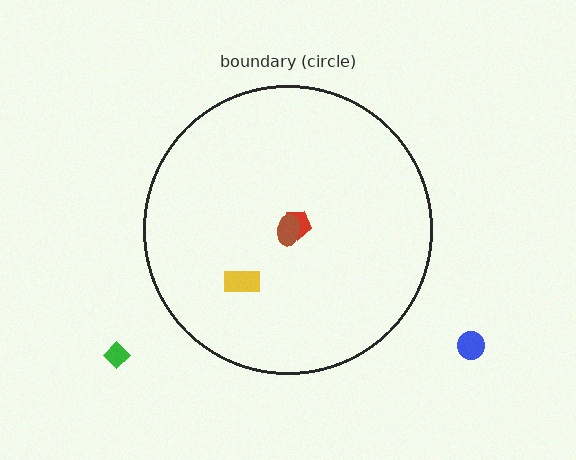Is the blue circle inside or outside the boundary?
Outside.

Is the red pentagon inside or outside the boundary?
Inside.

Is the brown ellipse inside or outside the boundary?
Inside.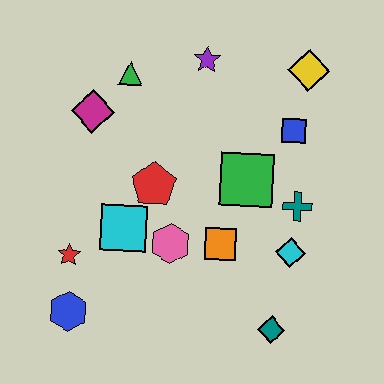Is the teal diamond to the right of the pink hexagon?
Yes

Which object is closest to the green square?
The teal cross is closest to the green square.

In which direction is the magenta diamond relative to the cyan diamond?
The magenta diamond is to the left of the cyan diamond.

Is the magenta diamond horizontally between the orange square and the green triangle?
No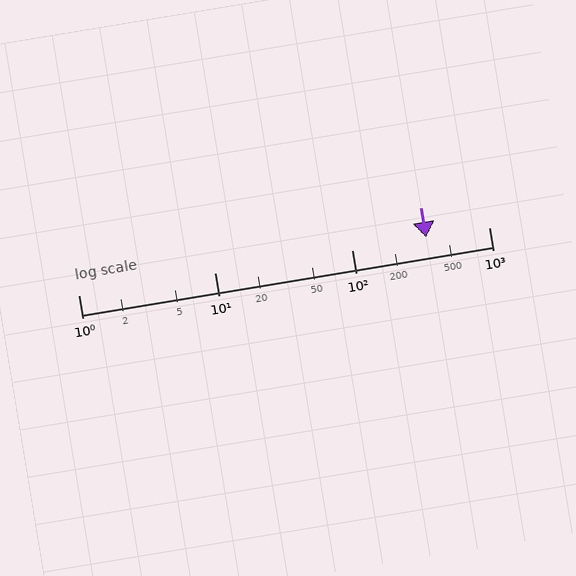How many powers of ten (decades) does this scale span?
The scale spans 3 decades, from 1 to 1000.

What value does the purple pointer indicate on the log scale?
The pointer indicates approximately 350.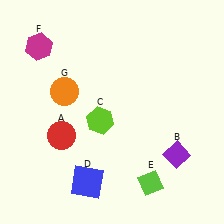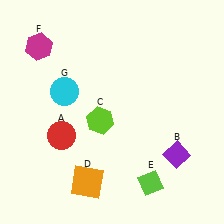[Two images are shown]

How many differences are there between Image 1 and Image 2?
There are 2 differences between the two images.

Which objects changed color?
D changed from blue to orange. G changed from orange to cyan.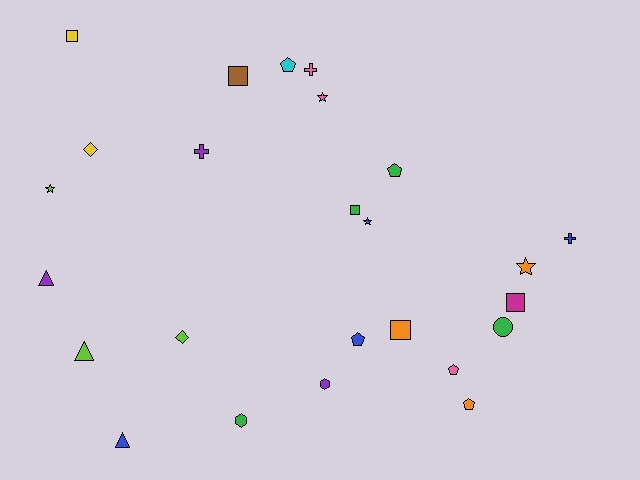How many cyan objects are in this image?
There is 1 cyan object.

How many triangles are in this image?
There are 3 triangles.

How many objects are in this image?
There are 25 objects.